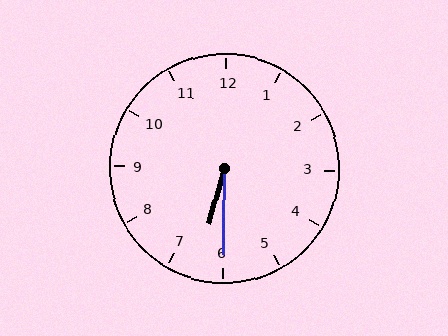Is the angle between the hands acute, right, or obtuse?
It is acute.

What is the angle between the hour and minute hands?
Approximately 15 degrees.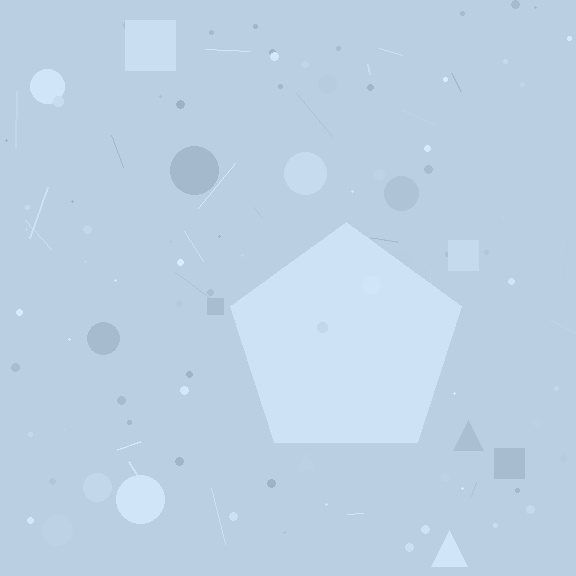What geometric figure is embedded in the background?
A pentagon is embedded in the background.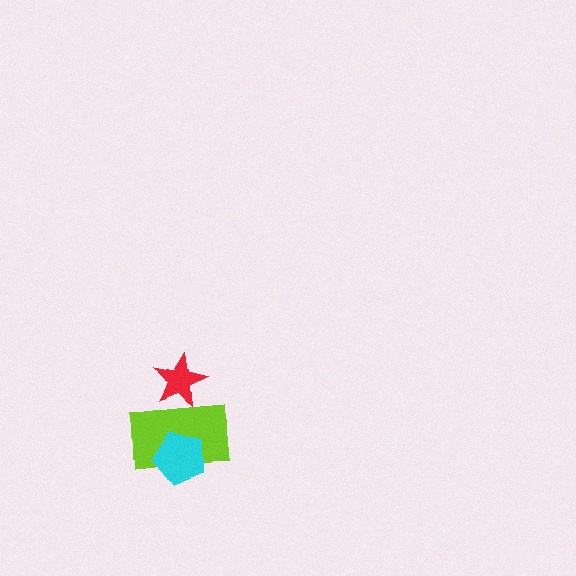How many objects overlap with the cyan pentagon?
1 object overlaps with the cyan pentagon.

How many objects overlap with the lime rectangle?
2 objects overlap with the lime rectangle.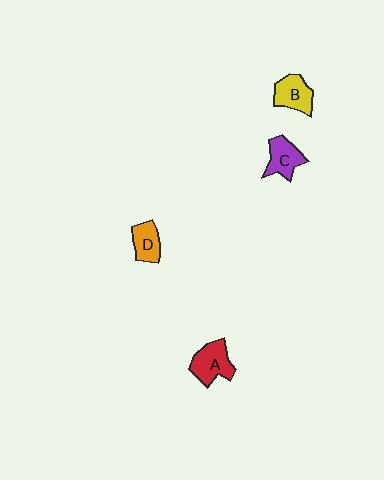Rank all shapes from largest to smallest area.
From largest to smallest: A (red), B (yellow), C (purple), D (orange).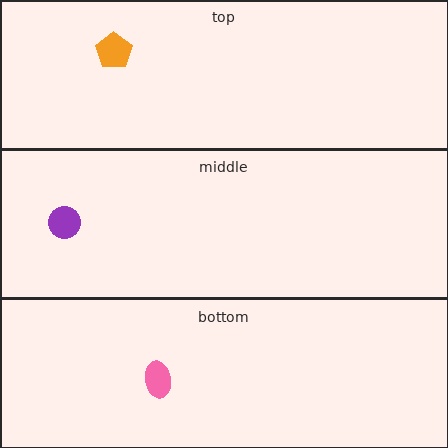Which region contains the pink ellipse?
The bottom region.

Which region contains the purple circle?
The middle region.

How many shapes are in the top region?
1.